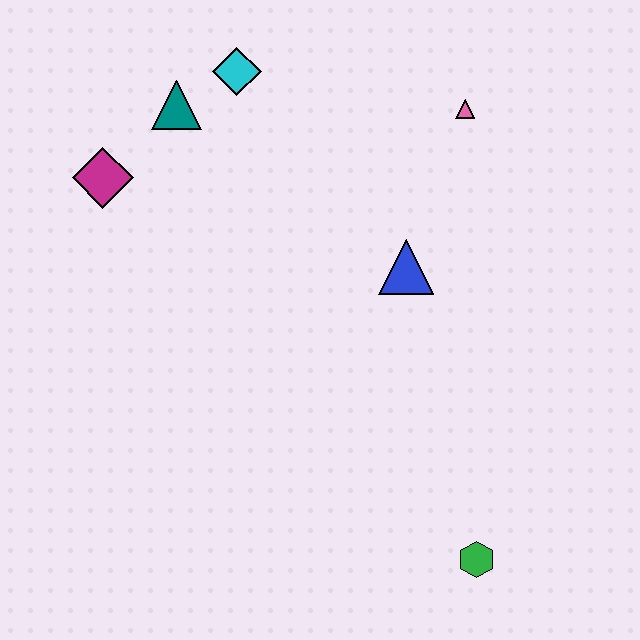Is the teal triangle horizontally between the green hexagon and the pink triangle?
No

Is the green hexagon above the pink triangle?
No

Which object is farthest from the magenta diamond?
The green hexagon is farthest from the magenta diamond.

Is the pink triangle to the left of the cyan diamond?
No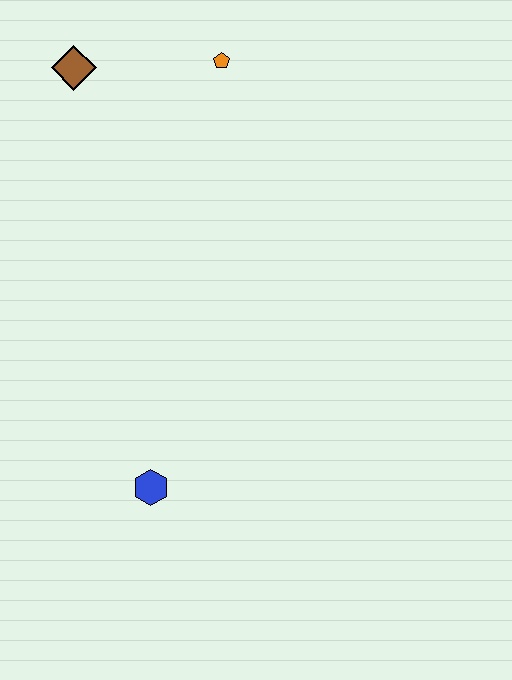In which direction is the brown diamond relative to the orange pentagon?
The brown diamond is to the left of the orange pentagon.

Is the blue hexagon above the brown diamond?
No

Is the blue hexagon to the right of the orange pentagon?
No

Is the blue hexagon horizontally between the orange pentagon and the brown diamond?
Yes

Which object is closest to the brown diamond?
The orange pentagon is closest to the brown diamond.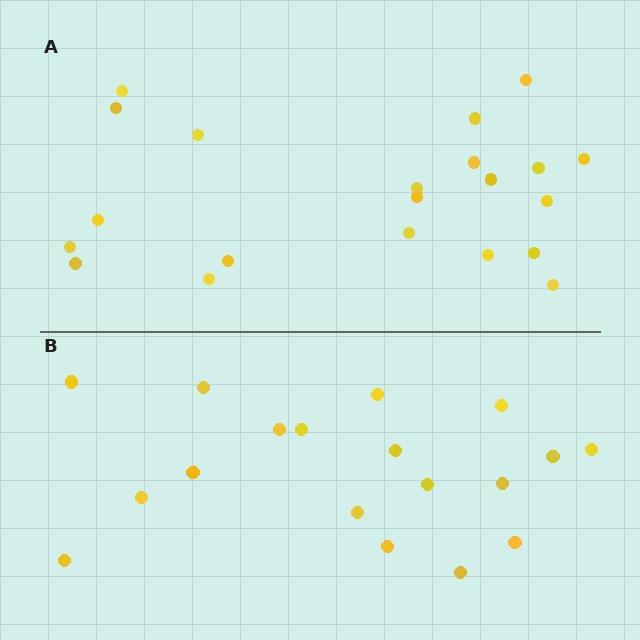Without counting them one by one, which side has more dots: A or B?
Region A (the top region) has more dots.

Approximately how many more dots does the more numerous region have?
Region A has just a few more — roughly 2 or 3 more dots than region B.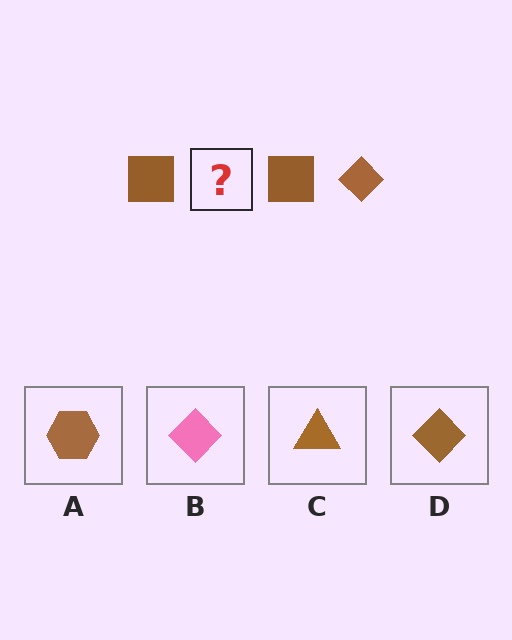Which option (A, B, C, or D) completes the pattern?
D.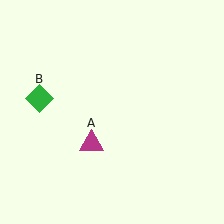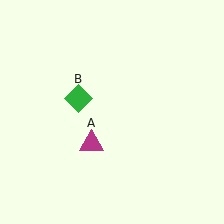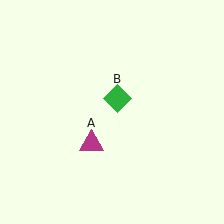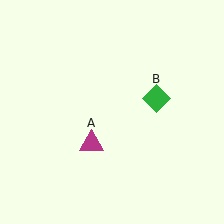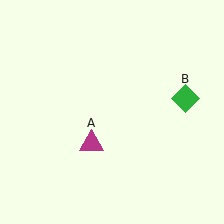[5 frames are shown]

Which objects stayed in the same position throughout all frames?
Magenta triangle (object A) remained stationary.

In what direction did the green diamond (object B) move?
The green diamond (object B) moved right.